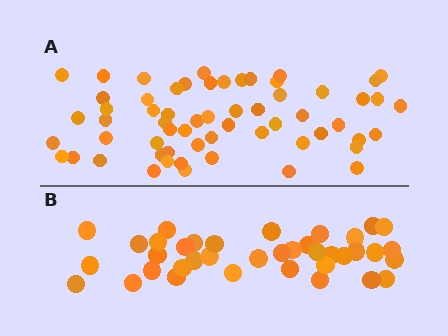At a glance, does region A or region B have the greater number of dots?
Region A (the top region) has more dots.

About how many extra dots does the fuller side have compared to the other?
Region A has approximately 20 more dots than region B.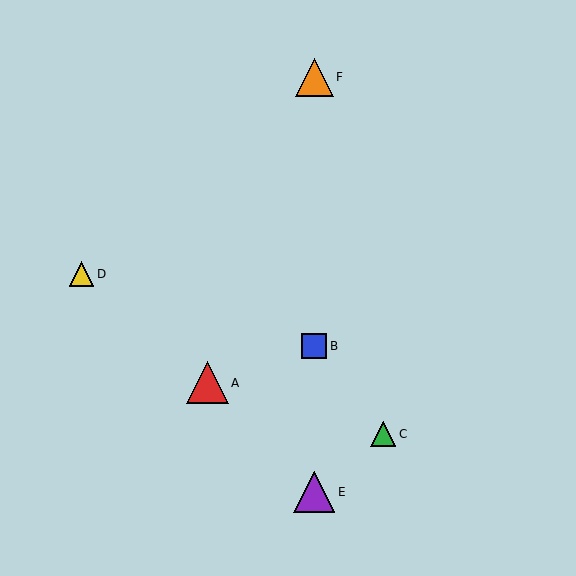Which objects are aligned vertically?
Objects B, E, F are aligned vertically.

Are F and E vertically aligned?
Yes, both are at x≈314.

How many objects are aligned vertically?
3 objects (B, E, F) are aligned vertically.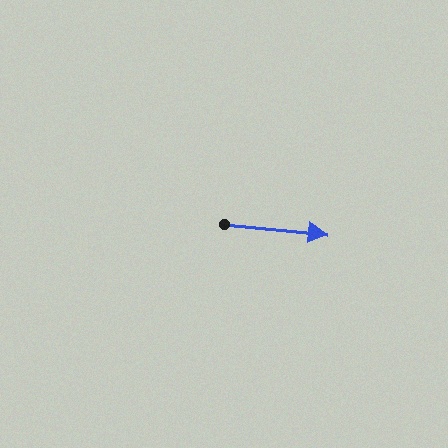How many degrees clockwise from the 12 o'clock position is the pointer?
Approximately 96 degrees.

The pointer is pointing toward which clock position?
Roughly 3 o'clock.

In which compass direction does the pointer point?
East.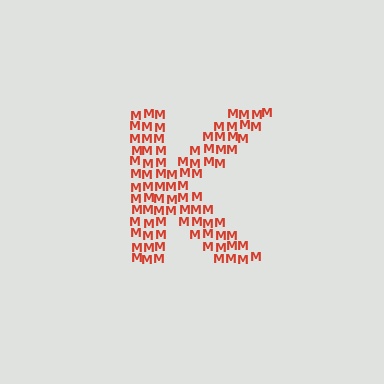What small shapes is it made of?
It is made of small letter M's.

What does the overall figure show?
The overall figure shows the letter K.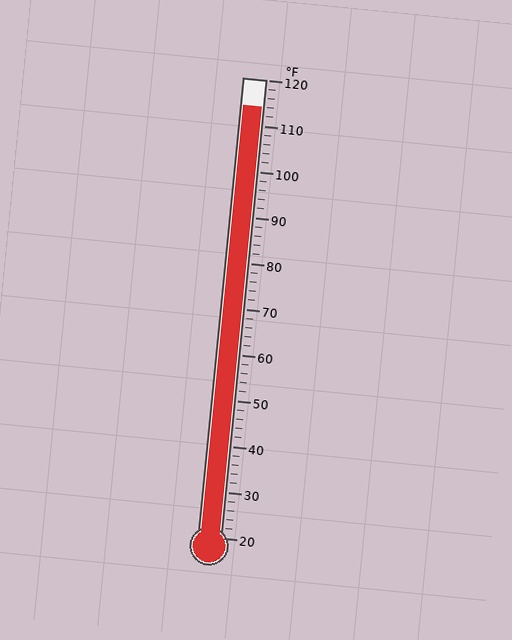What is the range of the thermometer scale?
The thermometer scale ranges from 20°F to 120°F.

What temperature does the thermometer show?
The thermometer shows approximately 114°F.